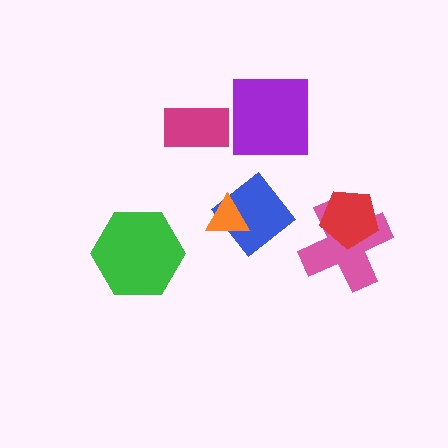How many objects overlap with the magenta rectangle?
0 objects overlap with the magenta rectangle.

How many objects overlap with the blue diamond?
1 object overlaps with the blue diamond.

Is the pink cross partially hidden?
Yes, it is partially covered by another shape.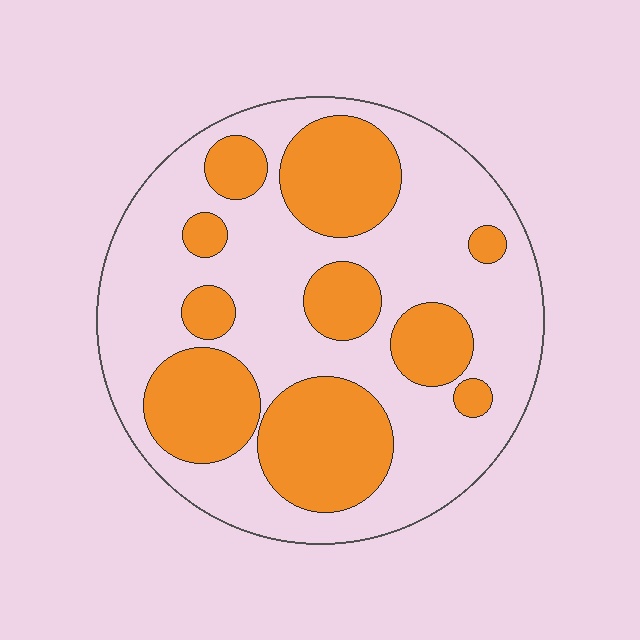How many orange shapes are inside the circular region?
10.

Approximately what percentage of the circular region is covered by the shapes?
Approximately 35%.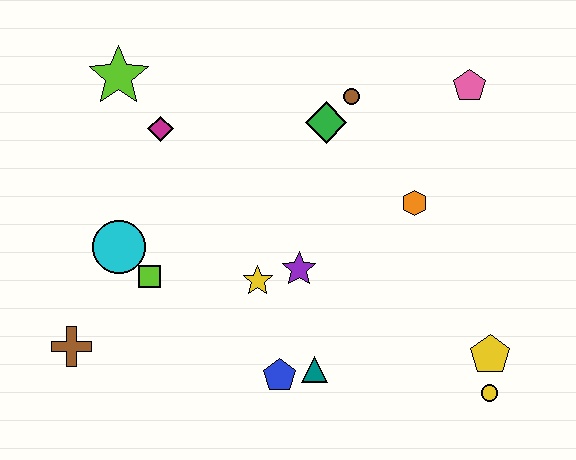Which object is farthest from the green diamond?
The brown cross is farthest from the green diamond.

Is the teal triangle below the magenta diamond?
Yes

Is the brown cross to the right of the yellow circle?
No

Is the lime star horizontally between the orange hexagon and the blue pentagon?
No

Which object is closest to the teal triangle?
The blue pentagon is closest to the teal triangle.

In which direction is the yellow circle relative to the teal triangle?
The yellow circle is to the right of the teal triangle.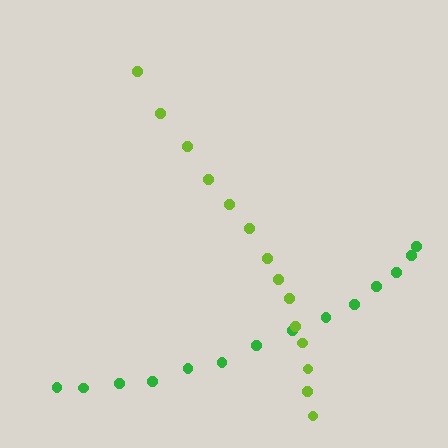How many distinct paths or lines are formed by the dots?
There are 2 distinct paths.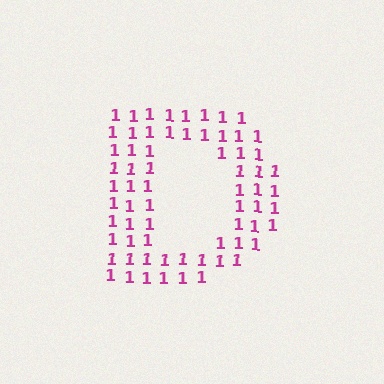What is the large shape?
The large shape is the letter D.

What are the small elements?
The small elements are digit 1's.